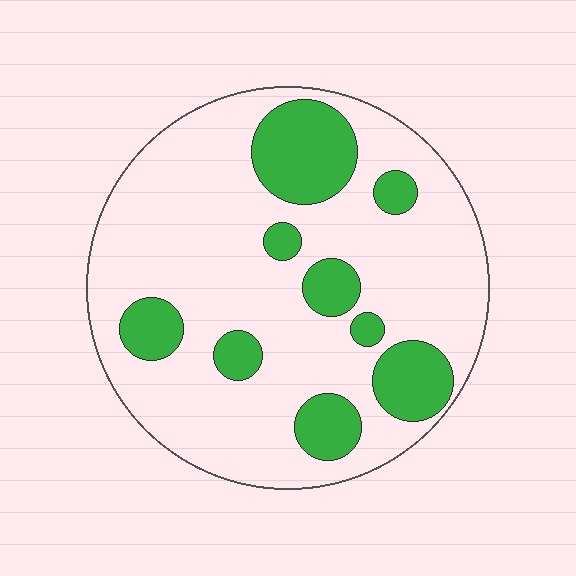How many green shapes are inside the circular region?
9.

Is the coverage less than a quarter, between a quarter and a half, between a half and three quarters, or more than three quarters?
Less than a quarter.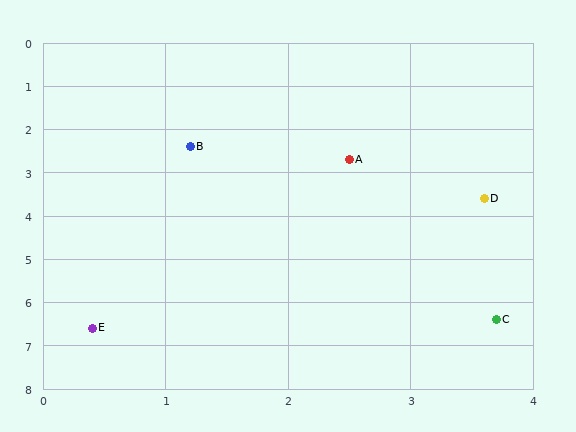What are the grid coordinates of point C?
Point C is at approximately (3.7, 6.4).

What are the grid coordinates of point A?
Point A is at approximately (2.5, 2.7).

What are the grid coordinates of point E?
Point E is at approximately (0.4, 6.6).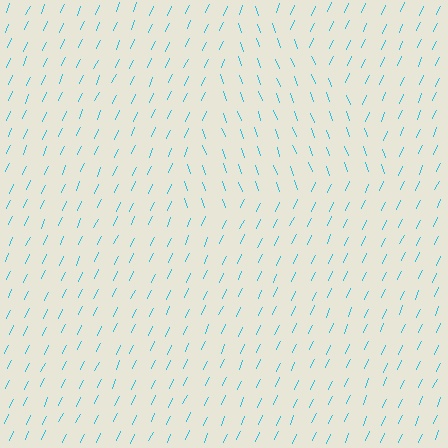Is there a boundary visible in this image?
Yes, there is a texture boundary formed by a change in line orientation.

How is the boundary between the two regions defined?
The boundary is defined purely by a change in line orientation (approximately 45 degrees difference). All lines are the same color and thickness.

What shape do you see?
I see a triangle.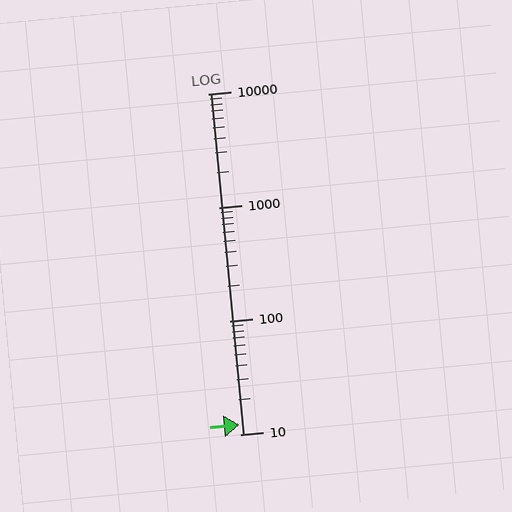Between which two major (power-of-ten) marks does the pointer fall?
The pointer is between 10 and 100.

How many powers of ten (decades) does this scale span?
The scale spans 3 decades, from 10 to 10000.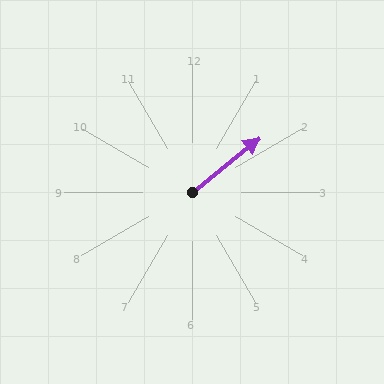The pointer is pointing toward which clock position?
Roughly 2 o'clock.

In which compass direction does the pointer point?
Northeast.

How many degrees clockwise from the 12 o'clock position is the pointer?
Approximately 51 degrees.